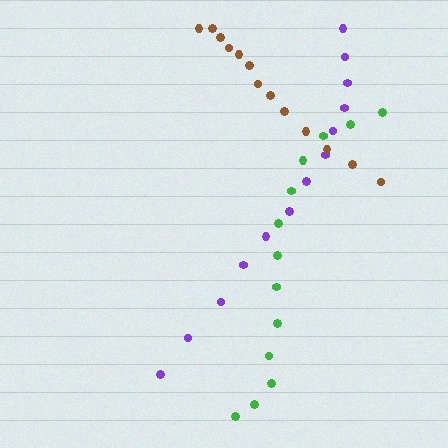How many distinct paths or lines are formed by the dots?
There are 3 distinct paths.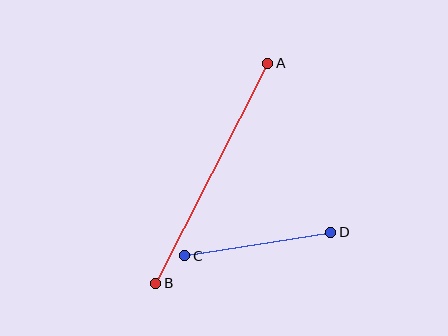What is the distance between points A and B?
The distance is approximately 247 pixels.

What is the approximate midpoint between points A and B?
The midpoint is at approximately (212, 173) pixels.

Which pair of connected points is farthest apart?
Points A and B are farthest apart.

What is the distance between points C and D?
The distance is approximately 148 pixels.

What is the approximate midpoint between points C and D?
The midpoint is at approximately (258, 244) pixels.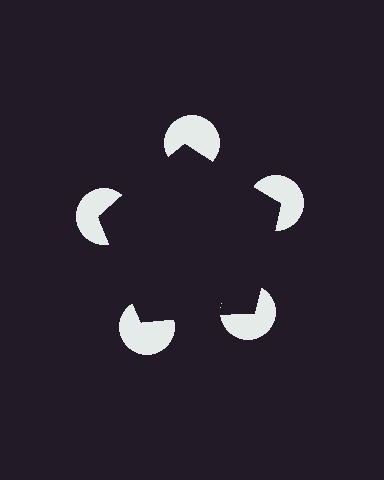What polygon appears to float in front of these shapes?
An illusory pentagon — its edges are inferred from the aligned wedge cuts in the pac-man discs, not physically drawn.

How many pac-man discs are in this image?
There are 5 — one at each vertex of the illusory pentagon.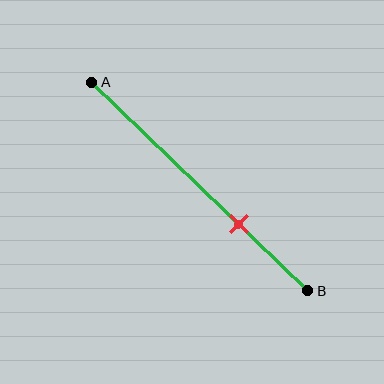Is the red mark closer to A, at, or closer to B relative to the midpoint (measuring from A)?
The red mark is closer to point B than the midpoint of segment AB.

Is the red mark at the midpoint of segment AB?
No, the mark is at about 70% from A, not at the 50% midpoint.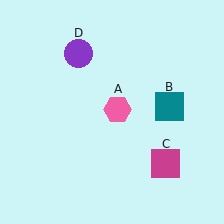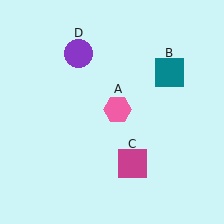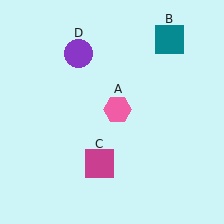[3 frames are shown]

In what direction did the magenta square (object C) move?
The magenta square (object C) moved left.